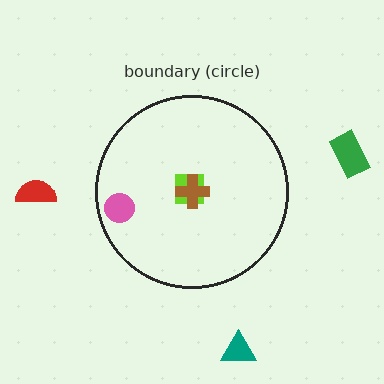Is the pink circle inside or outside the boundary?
Inside.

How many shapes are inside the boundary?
3 inside, 3 outside.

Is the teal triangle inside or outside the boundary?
Outside.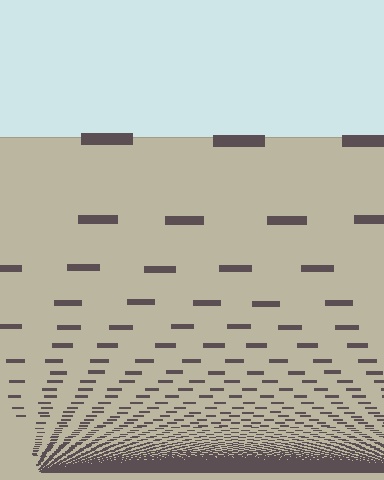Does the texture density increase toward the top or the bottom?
Density increases toward the bottom.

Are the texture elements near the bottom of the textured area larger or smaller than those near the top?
Smaller. The gradient is inverted — elements near the bottom are smaller and denser.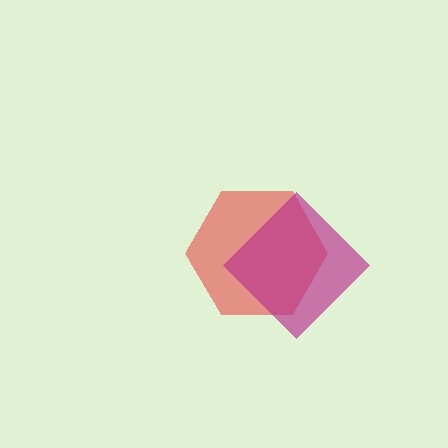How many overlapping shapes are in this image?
There are 2 overlapping shapes in the image.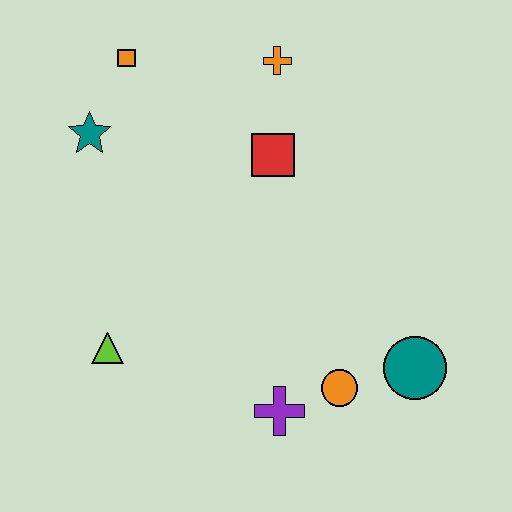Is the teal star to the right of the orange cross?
No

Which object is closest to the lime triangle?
The purple cross is closest to the lime triangle.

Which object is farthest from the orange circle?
The orange square is farthest from the orange circle.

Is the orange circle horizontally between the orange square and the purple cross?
No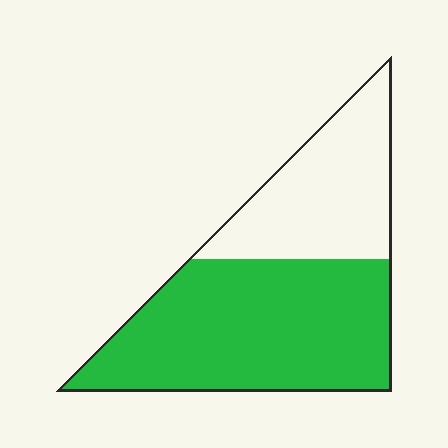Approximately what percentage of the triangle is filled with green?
Approximately 65%.